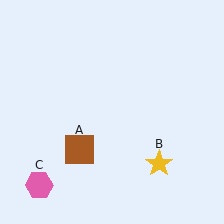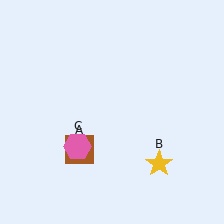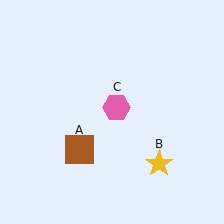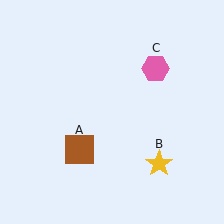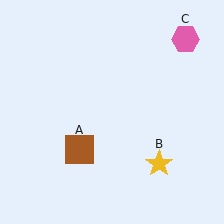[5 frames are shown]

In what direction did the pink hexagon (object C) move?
The pink hexagon (object C) moved up and to the right.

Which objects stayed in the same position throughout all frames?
Brown square (object A) and yellow star (object B) remained stationary.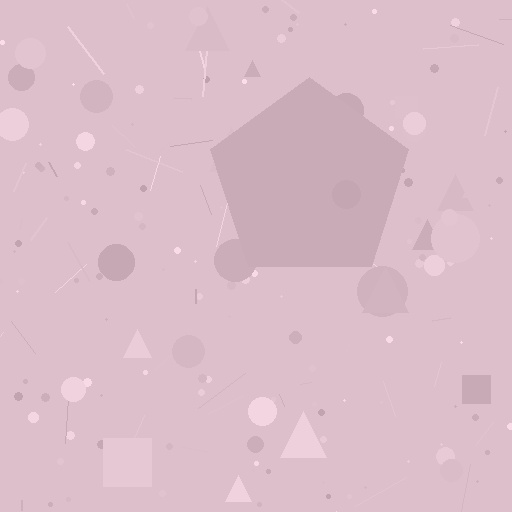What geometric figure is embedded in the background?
A pentagon is embedded in the background.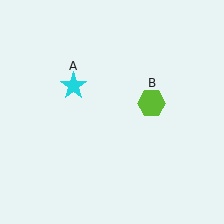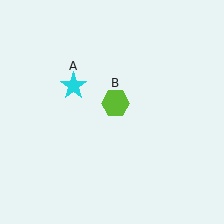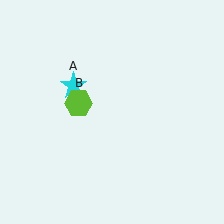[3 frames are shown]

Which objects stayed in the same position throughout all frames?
Cyan star (object A) remained stationary.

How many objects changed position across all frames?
1 object changed position: lime hexagon (object B).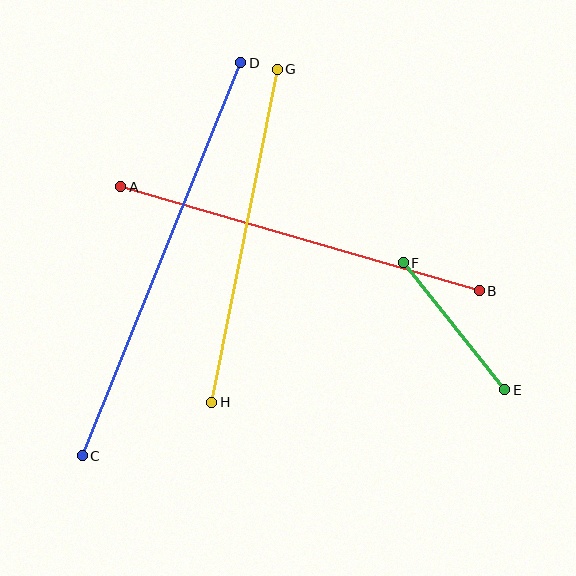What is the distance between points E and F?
The distance is approximately 163 pixels.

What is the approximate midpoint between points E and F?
The midpoint is at approximately (454, 326) pixels.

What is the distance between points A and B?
The distance is approximately 373 pixels.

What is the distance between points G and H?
The distance is approximately 339 pixels.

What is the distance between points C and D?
The distance is approximately 424 pixels.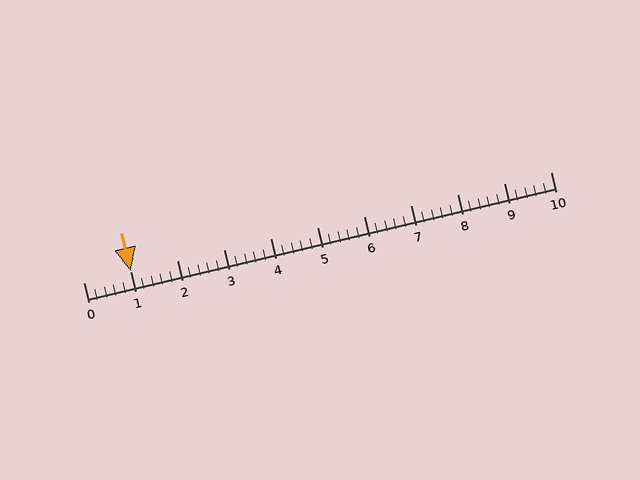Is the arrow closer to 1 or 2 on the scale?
The arrow is closer to 1.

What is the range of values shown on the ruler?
The ruler shows values from 0 to 10.